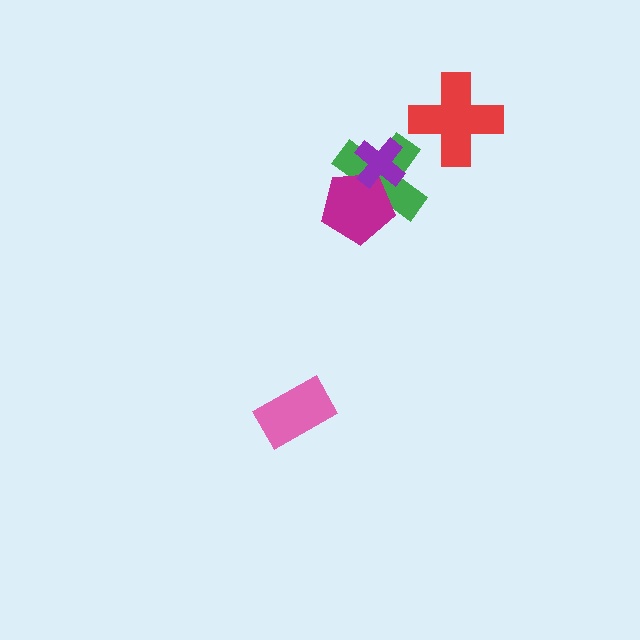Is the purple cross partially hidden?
No, no other shape covers it.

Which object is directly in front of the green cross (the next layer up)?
The magenta pentagon is directly in front of the green cross.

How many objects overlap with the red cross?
0 objects overlap with the red cross.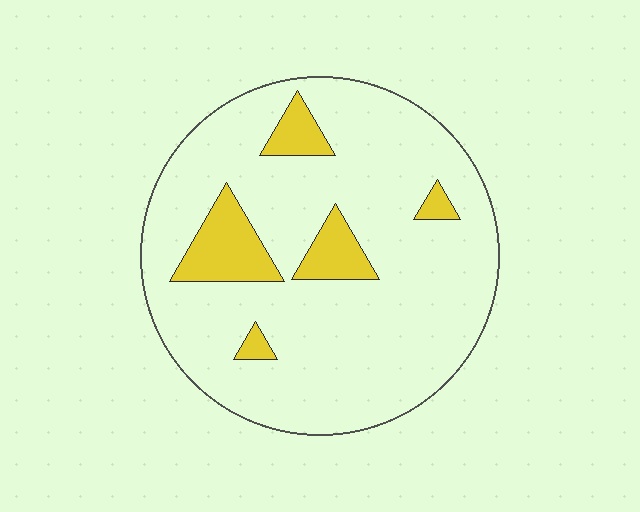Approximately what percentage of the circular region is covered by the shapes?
Approximately 15%.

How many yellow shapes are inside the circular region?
5.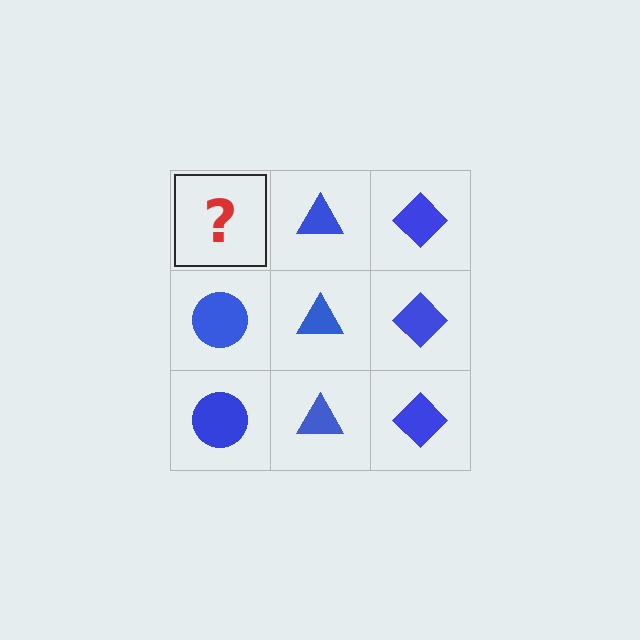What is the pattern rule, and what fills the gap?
The rule is that each column has a consistent shape. The gap should be filled with a blue circle.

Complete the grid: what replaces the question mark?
The question mark should be replaced with a blue circle.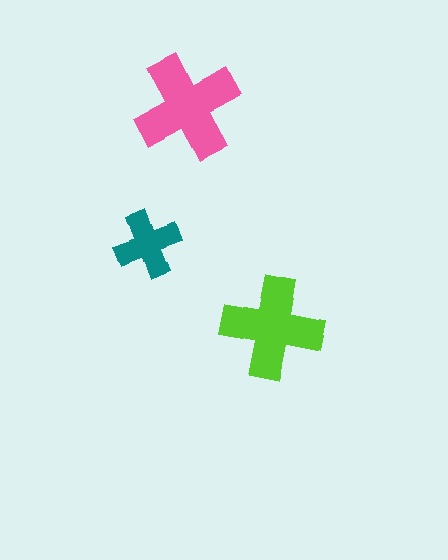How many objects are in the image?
There are 3 objects in the image.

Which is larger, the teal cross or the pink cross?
The pink one.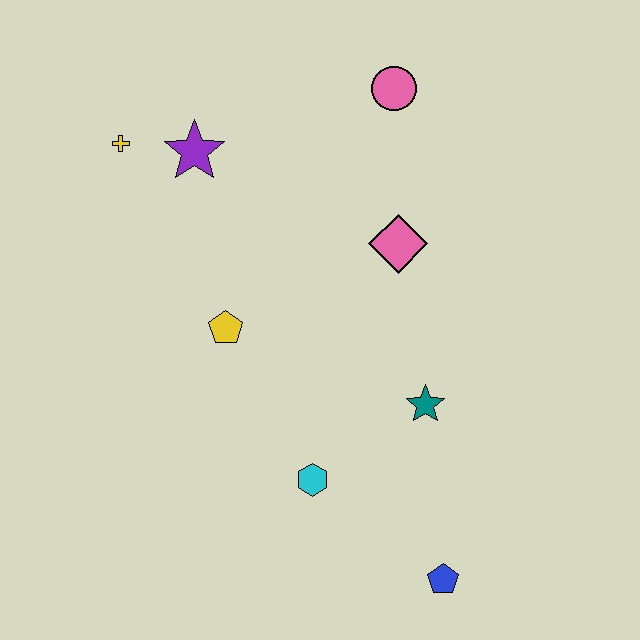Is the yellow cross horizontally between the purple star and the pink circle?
No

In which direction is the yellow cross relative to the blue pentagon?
The yellow cross is above the blue pentagon.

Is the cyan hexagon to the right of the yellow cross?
Yes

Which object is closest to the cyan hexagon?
The teal star is closest to the cyan hexagon.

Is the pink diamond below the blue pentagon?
No